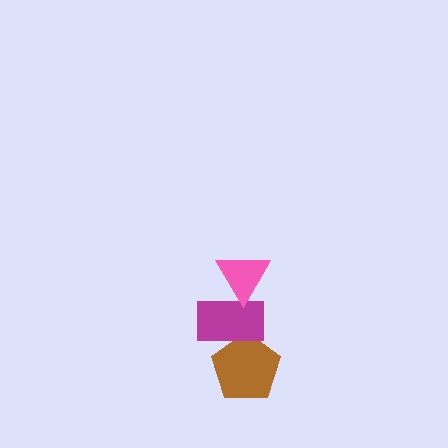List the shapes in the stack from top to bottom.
From top to bottom: the pink triangle, the magenta rectangle, the brown pentagon.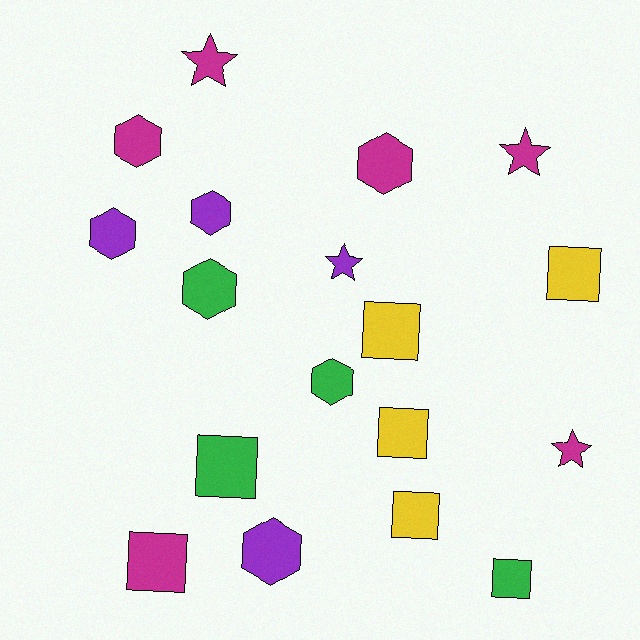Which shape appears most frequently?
Hexagon, with 7 objects.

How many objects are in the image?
There are 18 objects.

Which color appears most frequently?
Magenta, with 6 objects.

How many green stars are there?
There are no green stars.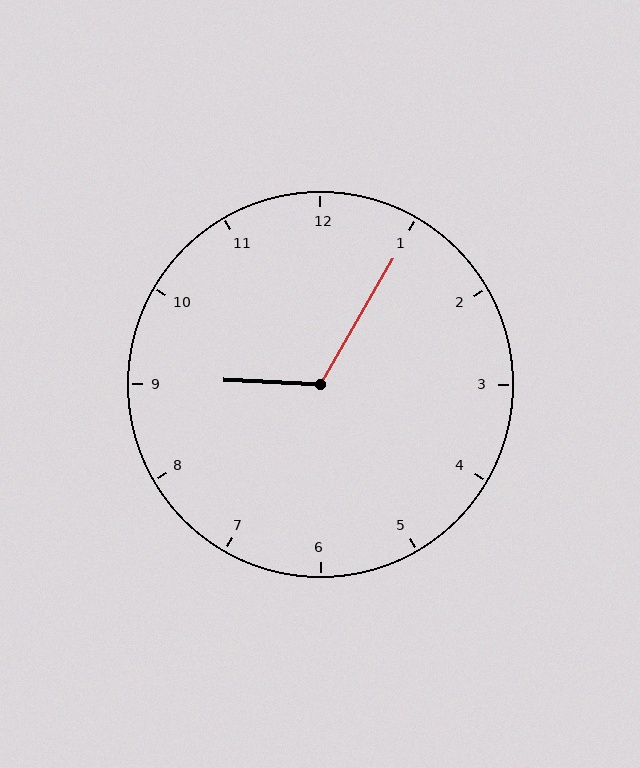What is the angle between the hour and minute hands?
Approximately 118 degrees.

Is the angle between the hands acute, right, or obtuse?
It is obtuse.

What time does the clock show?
9:05.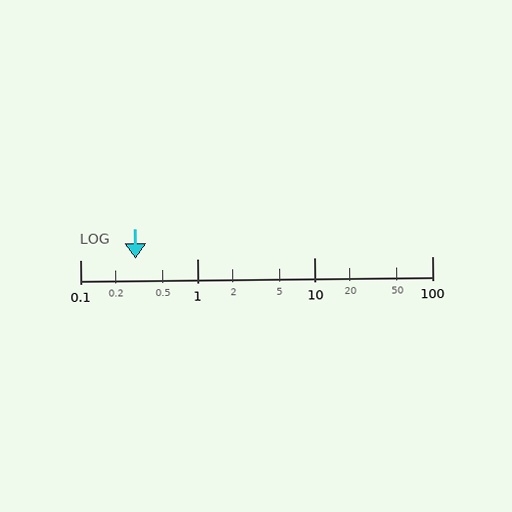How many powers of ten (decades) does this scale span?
The scale spans 3 decades, from 0.1 to 100.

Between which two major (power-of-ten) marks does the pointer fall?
The pointer is between 0.1 and 1.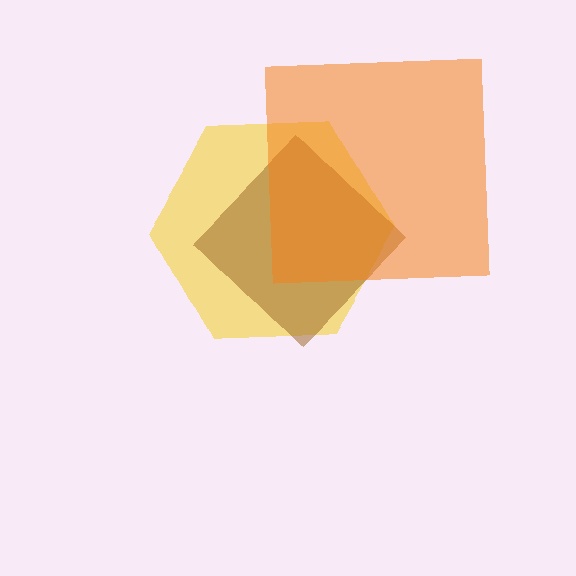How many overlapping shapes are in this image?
There are 3 overlapping shapes in the image.